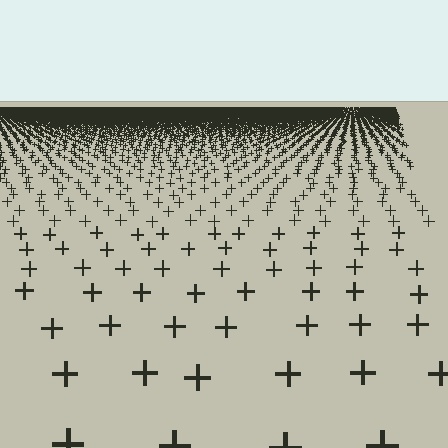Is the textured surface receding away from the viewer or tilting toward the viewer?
The surface is receding away from the viewer. Texture elements get smaller and denser toward the top.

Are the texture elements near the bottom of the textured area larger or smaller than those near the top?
Larger. Near the bottom, elements are closer to the viewer and appear at a bigger on-screen size.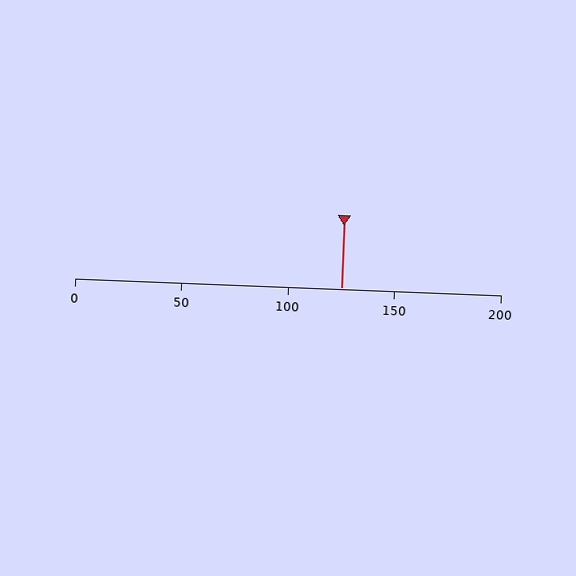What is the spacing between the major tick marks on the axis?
The major ticks are spaced 50 apart.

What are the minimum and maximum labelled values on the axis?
The axis runs from 0 to 200.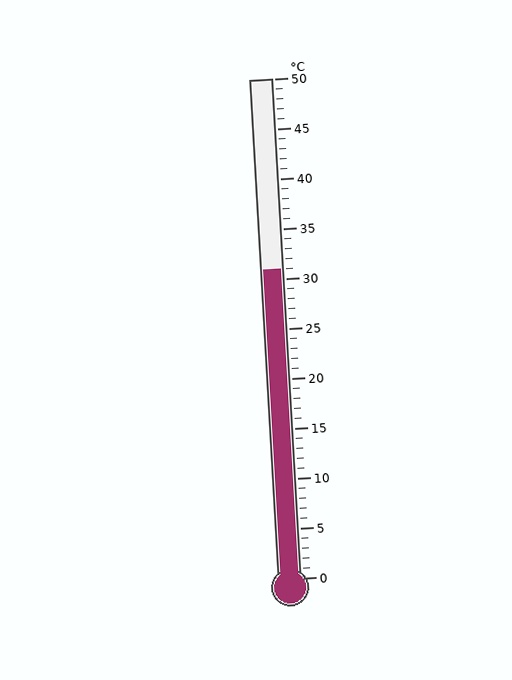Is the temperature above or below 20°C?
The temperature is above 20°C.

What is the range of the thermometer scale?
The thermometer scale ranges from 0°C to 50°C.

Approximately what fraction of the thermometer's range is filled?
The thermometer is filled to approximately 60% of its range.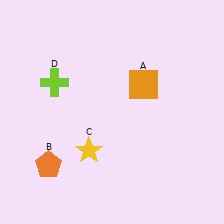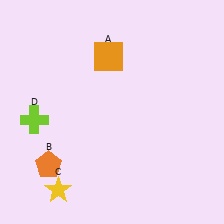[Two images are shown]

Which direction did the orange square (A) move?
The orange square (A) moved left.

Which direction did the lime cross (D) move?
The lime cross (D) moved down.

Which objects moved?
The objects that moved are: the orange square (A), the yellow star (C), the lime cross (D).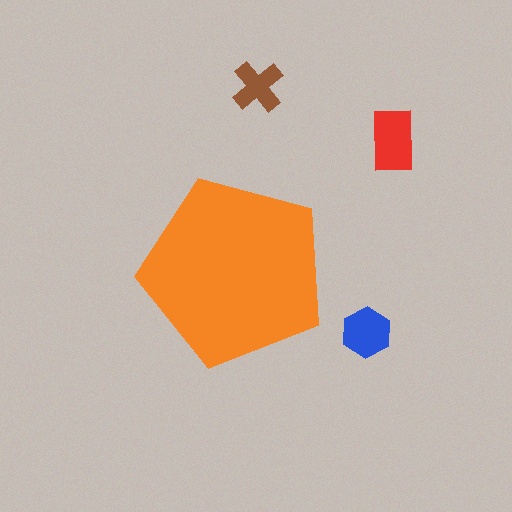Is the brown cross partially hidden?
No, the brown cross is fully visible.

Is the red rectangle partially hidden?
No, the red rectangle is fully visible.